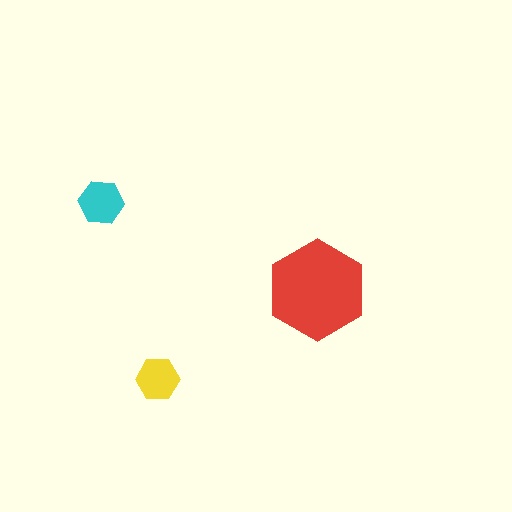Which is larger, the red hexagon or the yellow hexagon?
The red one.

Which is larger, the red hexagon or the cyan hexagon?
The red one.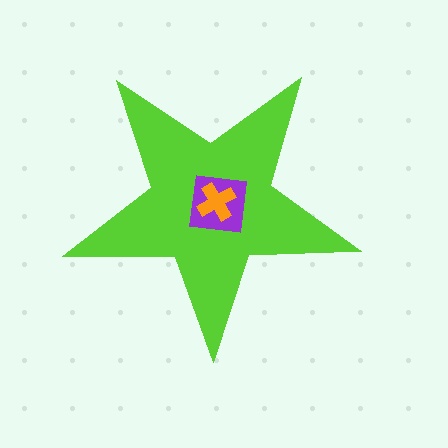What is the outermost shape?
The lime star.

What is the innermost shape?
The orange cross.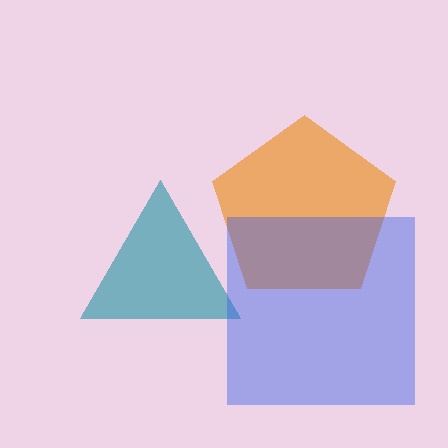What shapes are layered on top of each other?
The layered shapes are: a teal triangle, an orange pentagon, a blue square.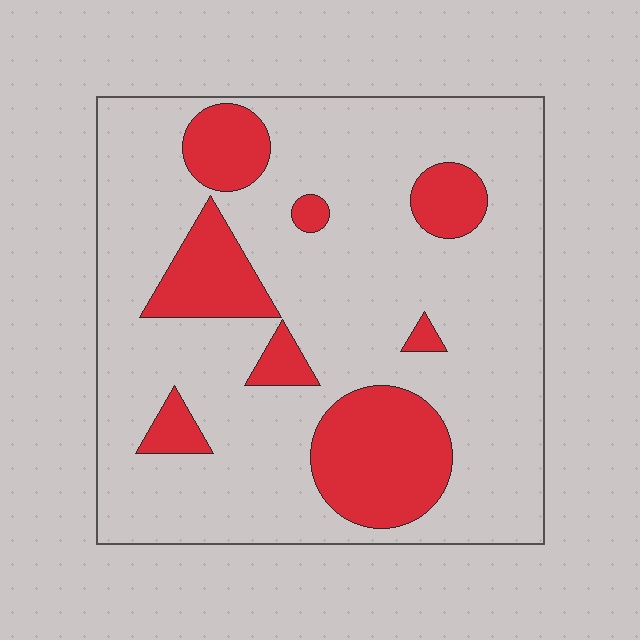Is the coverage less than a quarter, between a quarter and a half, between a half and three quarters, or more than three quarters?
Less than a quarter.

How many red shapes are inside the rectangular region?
8.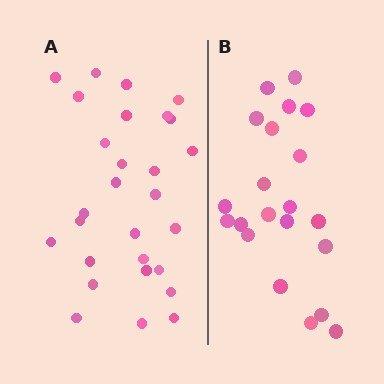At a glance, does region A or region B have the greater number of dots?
Region A (the left region) has more dots.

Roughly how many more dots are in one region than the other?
Region A has roughly 8 or so more dots than region B.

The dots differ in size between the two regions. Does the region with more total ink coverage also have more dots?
No. Region B has more total ink coverage because its dots are larger, but region A actually contains more individual dots. Total area can be misleading — the number of items is what matters here.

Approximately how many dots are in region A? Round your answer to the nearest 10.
About 30 dots. (The exact count is 28, which rounds to 30.)